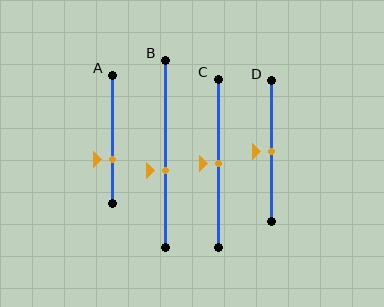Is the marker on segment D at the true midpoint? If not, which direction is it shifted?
Yes, the marker on segment D is at the true midpoint.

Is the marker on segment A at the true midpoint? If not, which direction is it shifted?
No, the marker on segment A is shifted downward by about 16% of the segment length.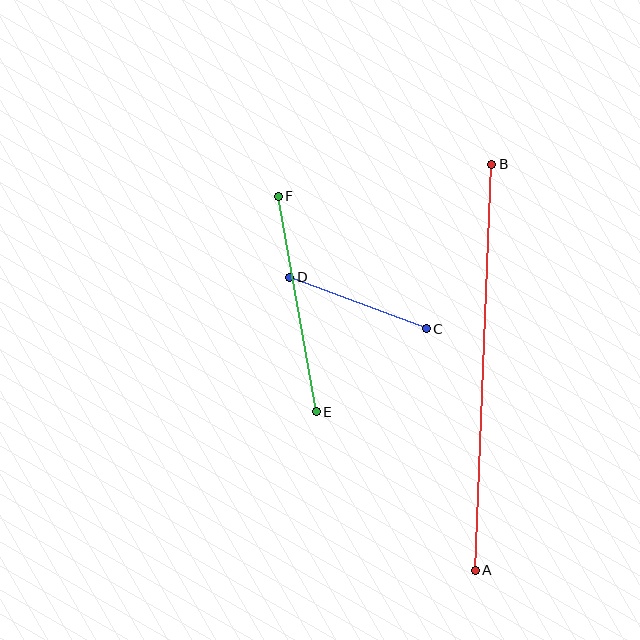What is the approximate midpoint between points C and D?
The midpoint is at approximately (358, 303) pixels.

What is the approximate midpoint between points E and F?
The midpoint is at approximately (297, 304) pixels.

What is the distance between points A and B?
The distance is approximately 407 pixels.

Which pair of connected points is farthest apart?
Points A and B are farthest apart.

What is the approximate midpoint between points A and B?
The midpoint is at approximately (483, 367) pixels.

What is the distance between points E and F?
The distance is approximately 219 pixels.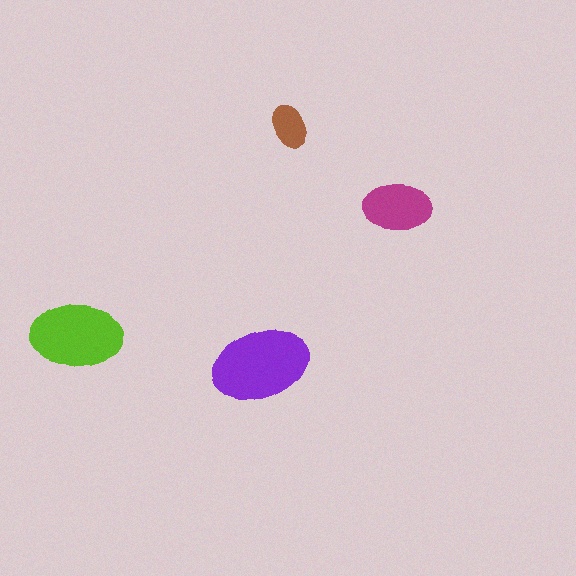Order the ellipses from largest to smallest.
the purple one, the lime one, the magenta one, the brown one.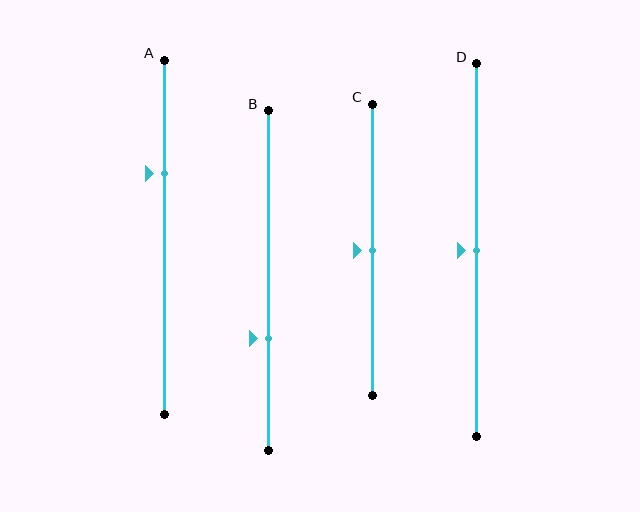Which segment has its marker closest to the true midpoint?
Segment C has its marker closest to the true midpoint.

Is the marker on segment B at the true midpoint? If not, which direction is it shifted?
No, the marker on segment B is shifted downward by about 17% of the segment length.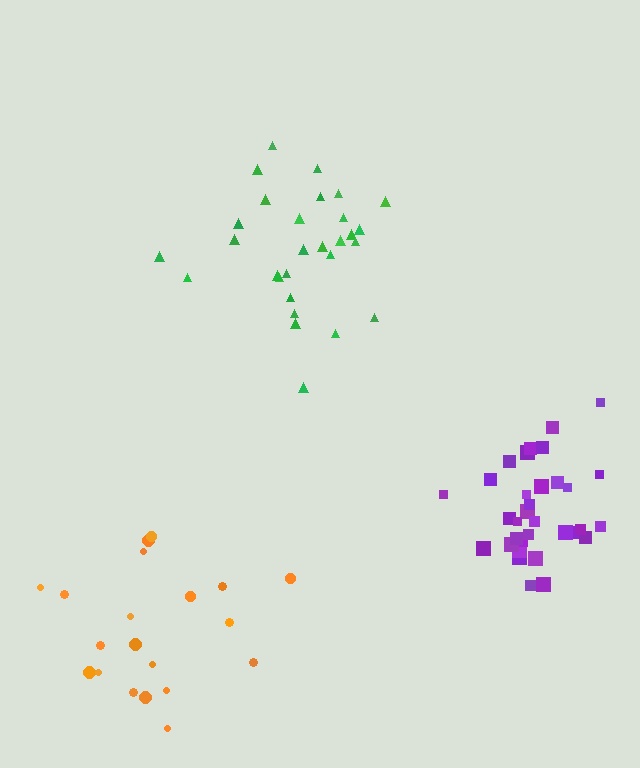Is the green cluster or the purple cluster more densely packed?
Purple.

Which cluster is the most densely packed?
Purple.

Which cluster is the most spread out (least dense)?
Orange.